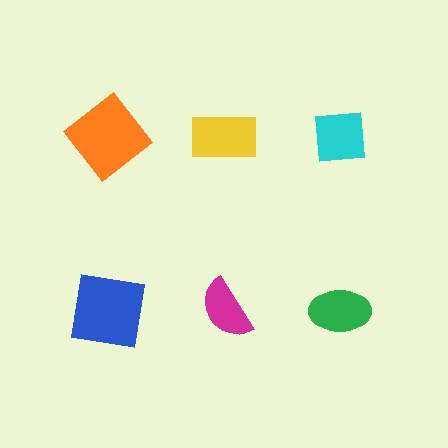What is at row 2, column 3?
A green ellipse.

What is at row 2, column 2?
A magenta semicircle.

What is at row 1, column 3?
A cyan square.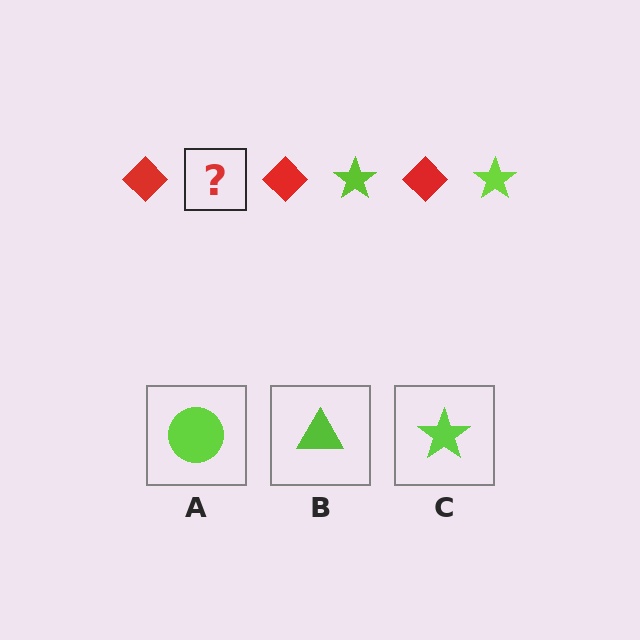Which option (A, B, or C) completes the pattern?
C.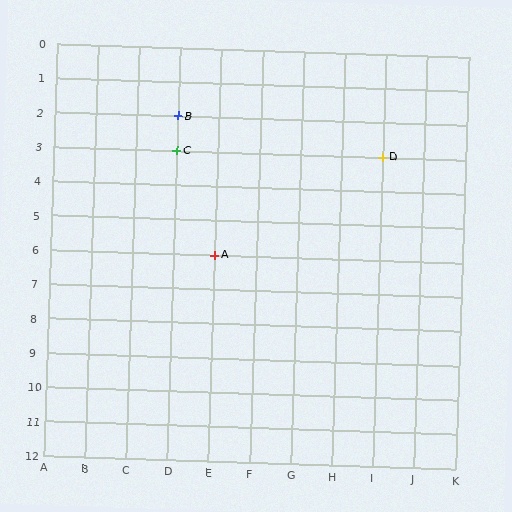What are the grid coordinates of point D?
Point D is at grid coordinates (I, 3).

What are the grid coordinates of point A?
Point A is at grid coordinates (E, 6).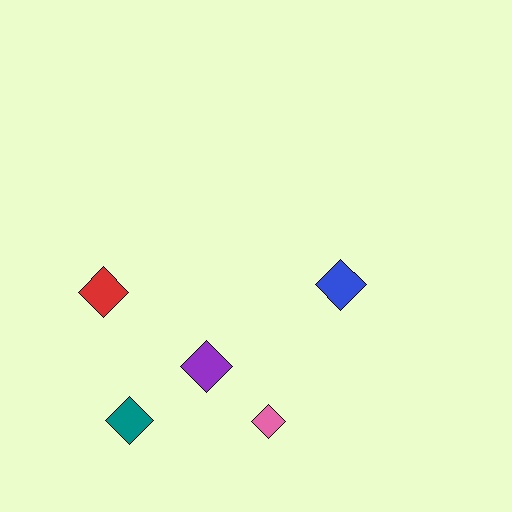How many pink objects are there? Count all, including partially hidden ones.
There is 1 pink object.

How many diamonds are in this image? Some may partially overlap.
There are 5 diamonds.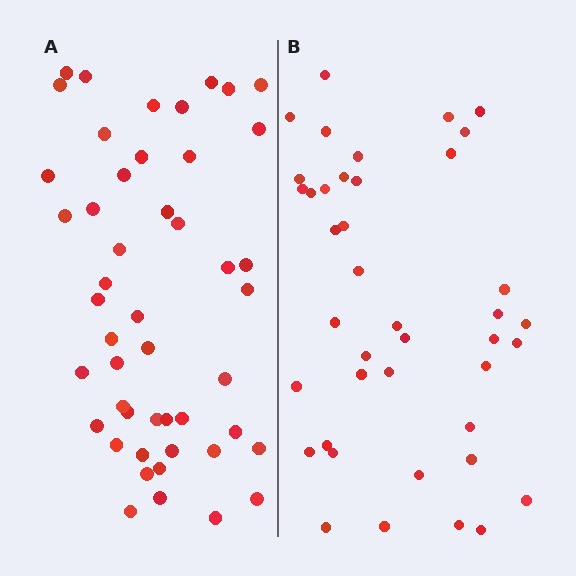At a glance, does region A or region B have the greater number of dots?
Region A (the left region) has more dots.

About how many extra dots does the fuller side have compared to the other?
Region A has roughly 8 or so more dots than region B.